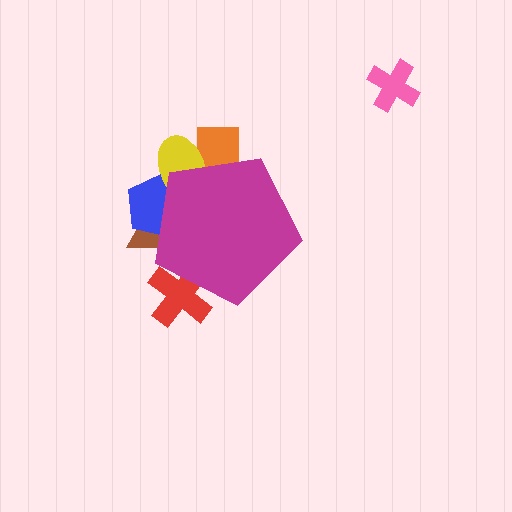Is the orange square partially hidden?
Yes, the orange square is partially hidden behind the magenta pentagon.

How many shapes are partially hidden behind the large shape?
5 shapes are partially hidden.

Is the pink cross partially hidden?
No, the pink cross is fully visible.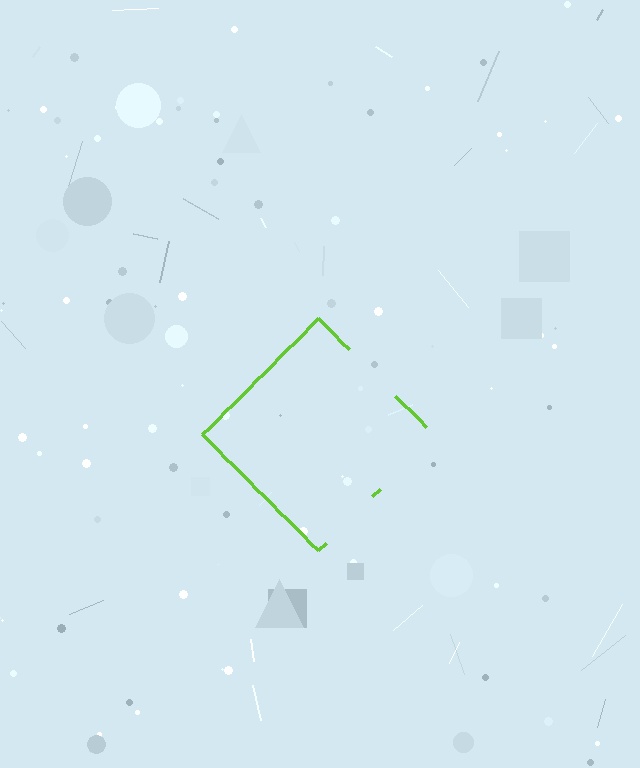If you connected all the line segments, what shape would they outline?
They would outline a diamond.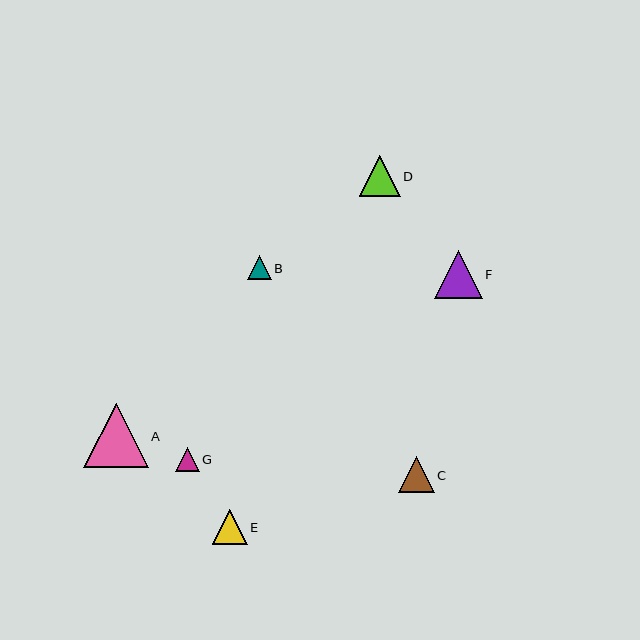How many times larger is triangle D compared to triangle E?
Triangle D is approximately 1.2 times the size of triangle E.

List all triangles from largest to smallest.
From largest to smallest: A, F, D, C, E, B, G.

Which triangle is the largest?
Triangle A is the largest with a size of approximately 64 pixels.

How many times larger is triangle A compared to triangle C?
Triangle A is approximately 1.8 times the size of triangle C.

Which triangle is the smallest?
Triangle G is the smallest with a size of approximately 24 pixels.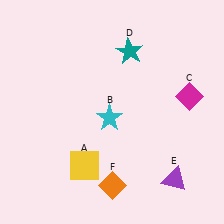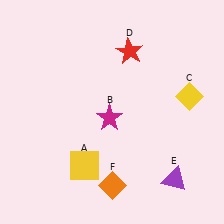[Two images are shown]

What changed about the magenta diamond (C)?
In Image 1, C is magenta. In Image 2, it changed to yellow.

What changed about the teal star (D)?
In Image 1, D is teal. In Image 2, it changed to red.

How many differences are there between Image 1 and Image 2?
There are 3 differences between the two images.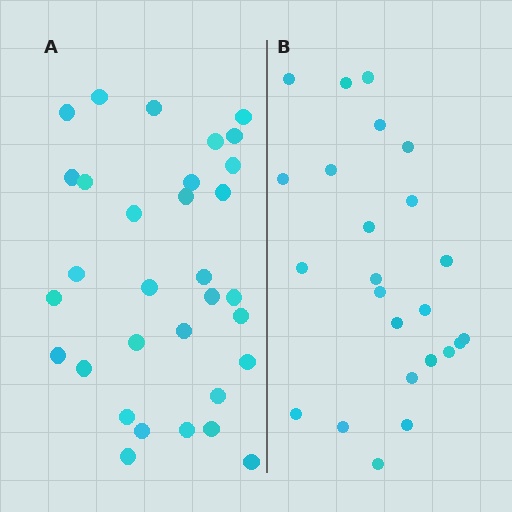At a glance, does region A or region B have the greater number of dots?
Region A (the left region) has more dots.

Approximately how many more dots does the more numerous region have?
Region A has roughly 8 or so more dots than region B.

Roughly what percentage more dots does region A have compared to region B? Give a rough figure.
About 35% more.